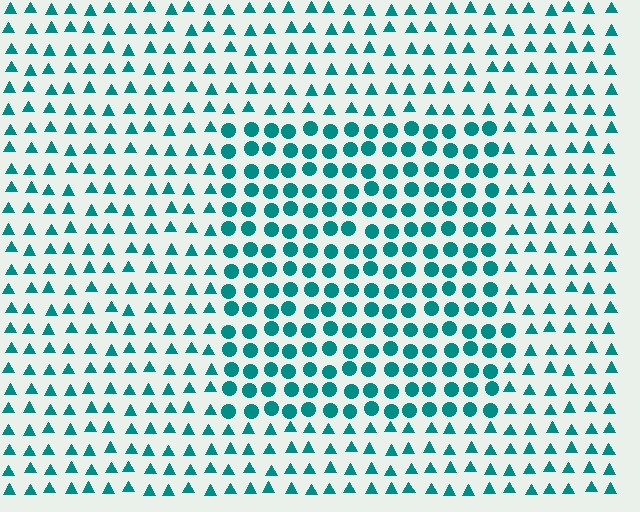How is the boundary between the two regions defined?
The boundary is defined by a change in element shape: circles inside vs. triangles outside. All elements share the same color and spacing.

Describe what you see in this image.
The image is filled with small teal elements arranged in a uniform grid. A rectangle-shaped region contains circles, while the surrounding area contains triangles. The boundary is defined purely by the change in element shape.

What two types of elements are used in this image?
The image uses circles inside the rectangle region and triangles outside it.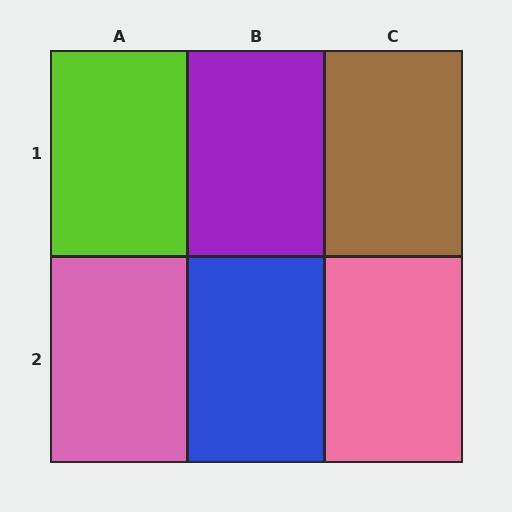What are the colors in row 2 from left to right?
Pink, blue, pink.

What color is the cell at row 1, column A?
Lime.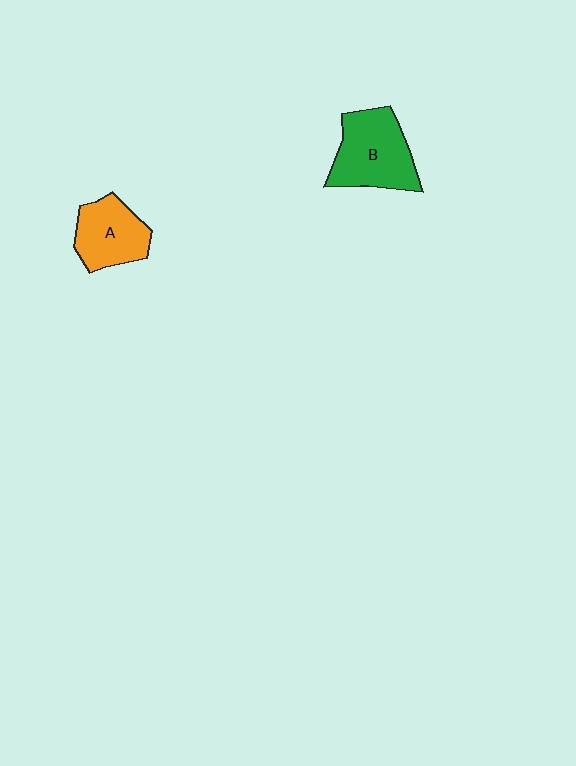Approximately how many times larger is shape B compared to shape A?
Approximately 1.3 times.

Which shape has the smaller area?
Shape A (orange).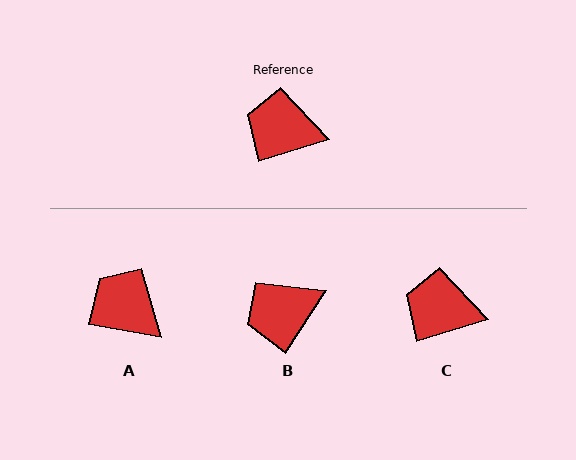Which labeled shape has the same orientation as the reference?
C.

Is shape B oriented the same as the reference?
No, it is off by about 40 degrees.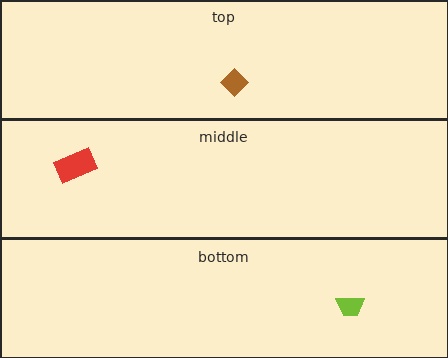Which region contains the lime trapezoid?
The bottom region.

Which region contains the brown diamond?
The top region.